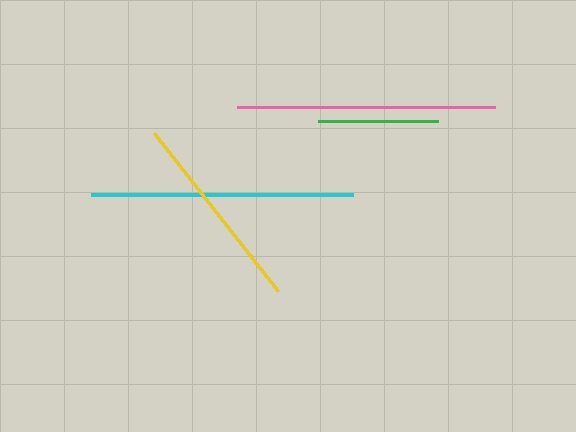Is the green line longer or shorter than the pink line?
The pink line is longer than the green line.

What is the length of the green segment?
The green segment is approximately 120 pixels long.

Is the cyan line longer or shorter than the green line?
The cyan line is longer than the green line.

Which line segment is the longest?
The cyan line is the longest at approximately 262 pixels.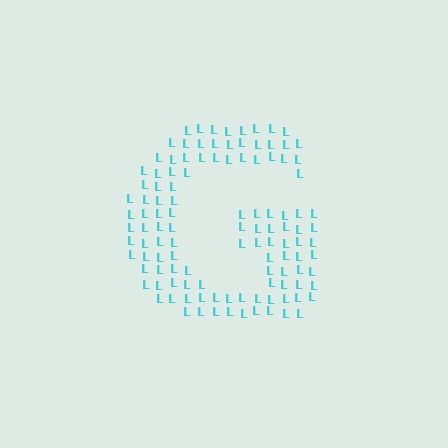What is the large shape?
The large shape is the letter G.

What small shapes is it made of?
It is made of small letter L's.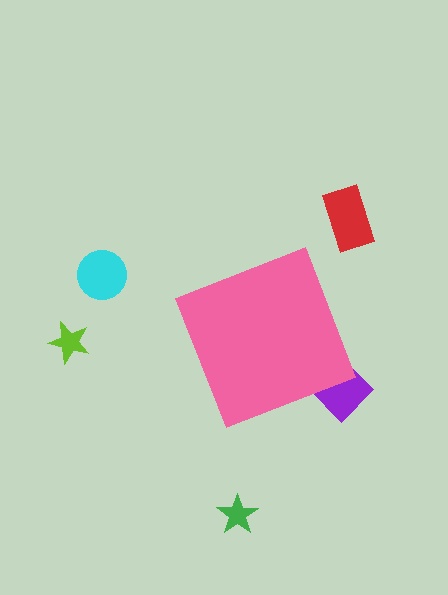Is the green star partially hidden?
No, the green star is fully visible.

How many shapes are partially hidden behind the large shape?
1 shape is partially hidden.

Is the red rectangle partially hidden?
No, the red rectangle is fully visible.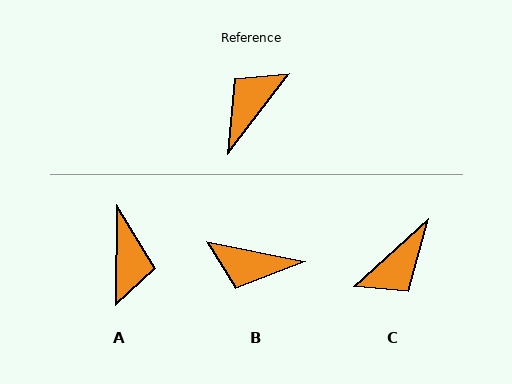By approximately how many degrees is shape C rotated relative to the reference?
Approximately 170 degrees counter-clockwise.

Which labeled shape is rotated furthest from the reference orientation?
C, about 170 degrees away.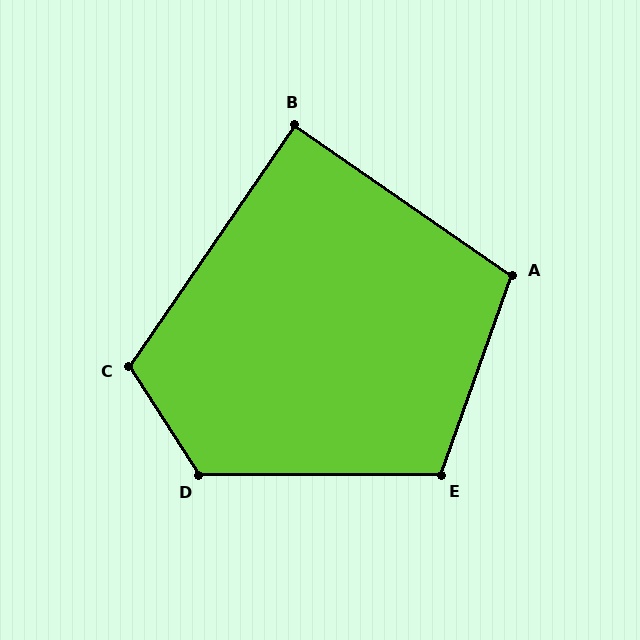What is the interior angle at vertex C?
Approximately 113 degrees (obtuse).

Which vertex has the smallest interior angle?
B, at approximately 90 degrees.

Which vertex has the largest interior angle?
D, at approximately 123 degrees.